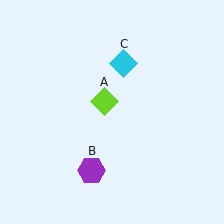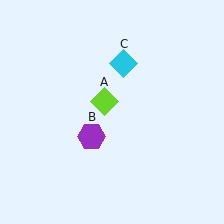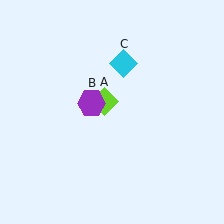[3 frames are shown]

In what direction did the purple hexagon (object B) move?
The purple hexagon (object B) moved up.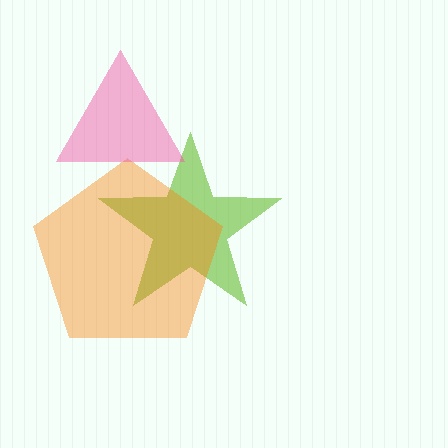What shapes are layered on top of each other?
The layered shapes are: a lime star, an orange pentagon, a pink triangle.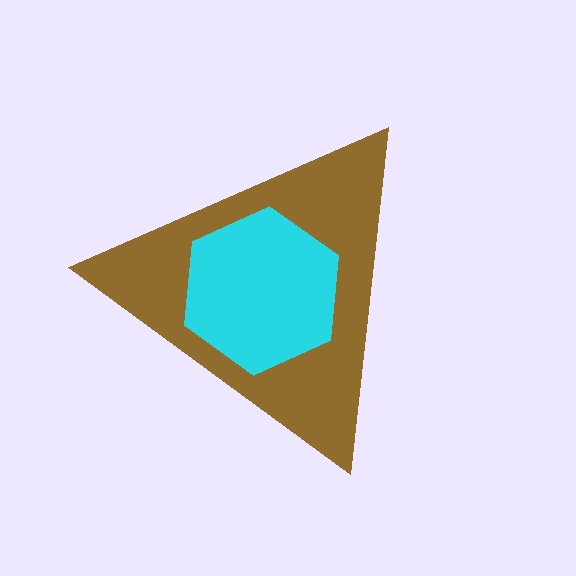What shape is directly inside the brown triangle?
The cyan hexagon.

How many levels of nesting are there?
2.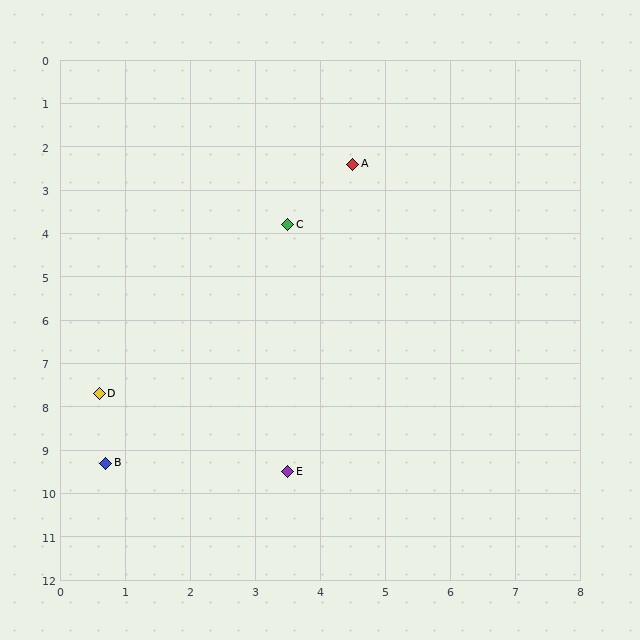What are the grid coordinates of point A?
Point A is at approximately (4.5, 2.4).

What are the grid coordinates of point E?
Point E is at approximately (3.5, 9.5).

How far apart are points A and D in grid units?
Points A and D are about 6.6 grid units apart.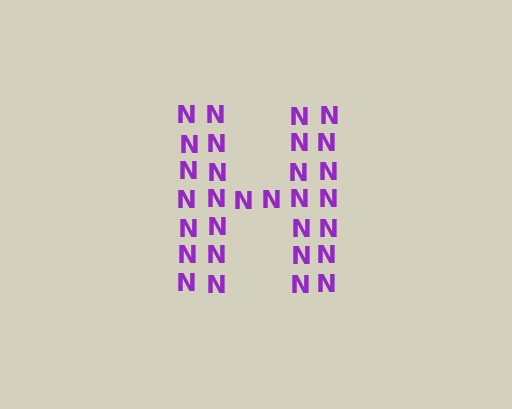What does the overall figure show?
The overall figure shows the letter H.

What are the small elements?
The small elements are letter N's.